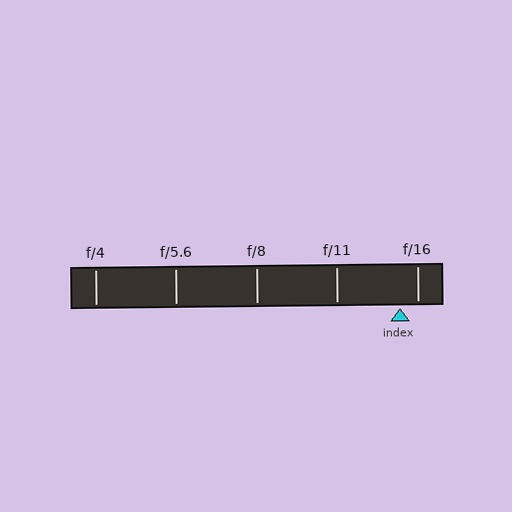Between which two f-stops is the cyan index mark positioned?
The index mark is between f/11 and f/16.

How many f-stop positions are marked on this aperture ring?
There are 5 f-stop positions marked.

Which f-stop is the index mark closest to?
The index mark is closest to f/16.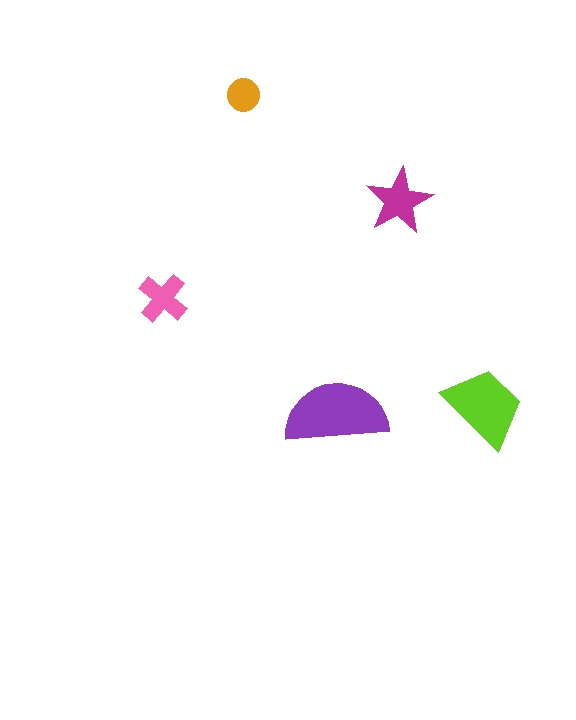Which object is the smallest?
The orange circle.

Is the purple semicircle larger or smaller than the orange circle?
Larger.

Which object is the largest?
The purple semicircle.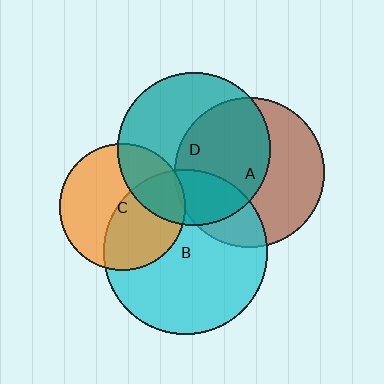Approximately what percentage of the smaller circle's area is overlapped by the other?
Approximately 45%.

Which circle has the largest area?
Circle B (cyan).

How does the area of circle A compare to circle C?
Approximately 1.4 times.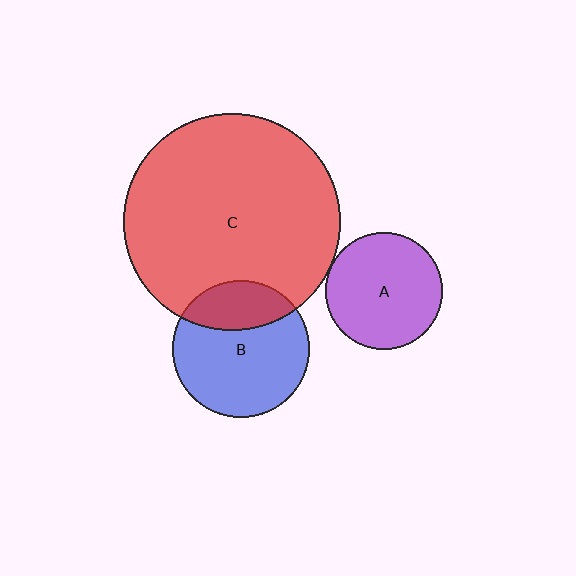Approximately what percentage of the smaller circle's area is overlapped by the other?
Approximately 30%.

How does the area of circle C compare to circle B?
Approximately 2.5 times.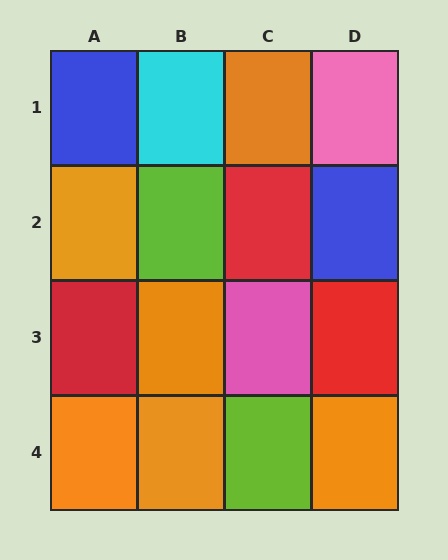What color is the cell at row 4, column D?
Orange.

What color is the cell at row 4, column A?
Orange.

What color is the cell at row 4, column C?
Lime.